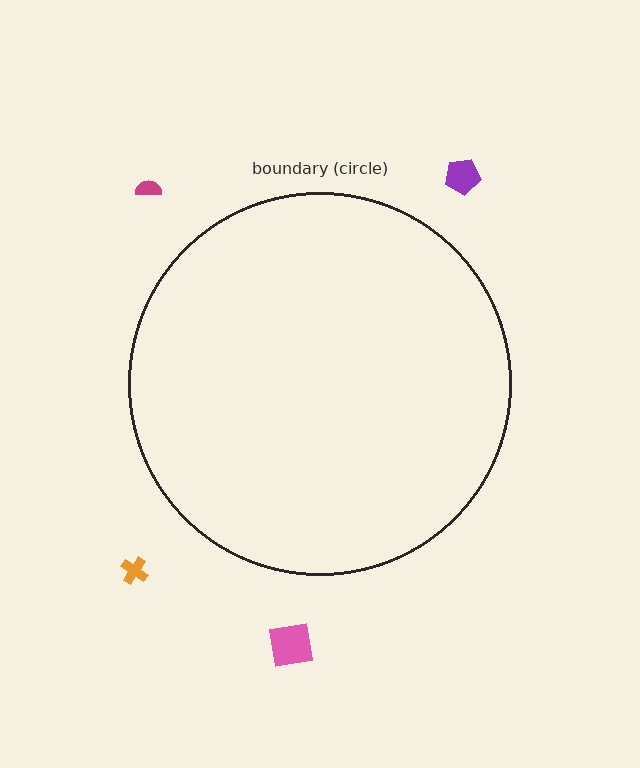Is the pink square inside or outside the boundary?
Outside.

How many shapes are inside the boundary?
0 inside, 4 outside.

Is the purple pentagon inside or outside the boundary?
Outside.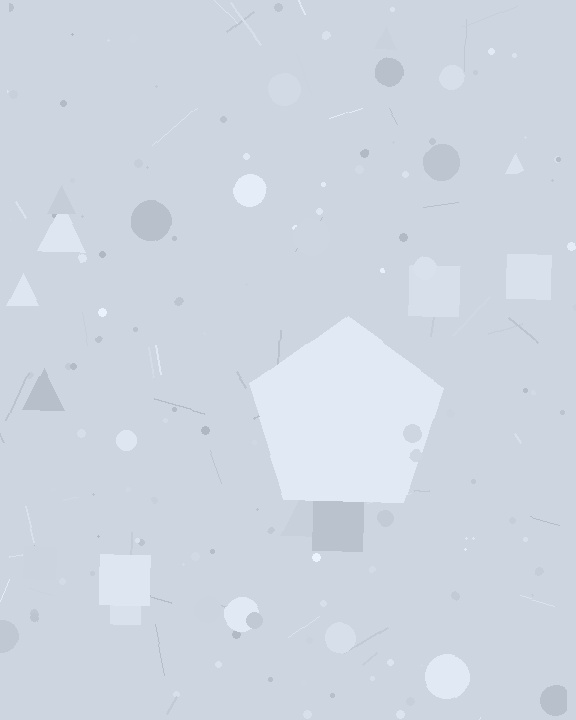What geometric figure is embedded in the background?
A pentagon is embedded in the background.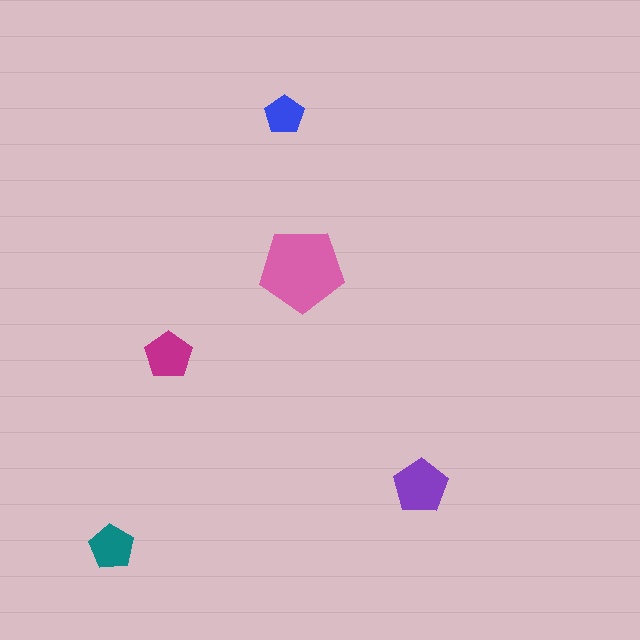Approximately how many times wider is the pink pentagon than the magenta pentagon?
About 2 times wider.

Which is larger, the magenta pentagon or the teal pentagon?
The magenta one.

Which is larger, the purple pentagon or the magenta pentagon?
The purple one.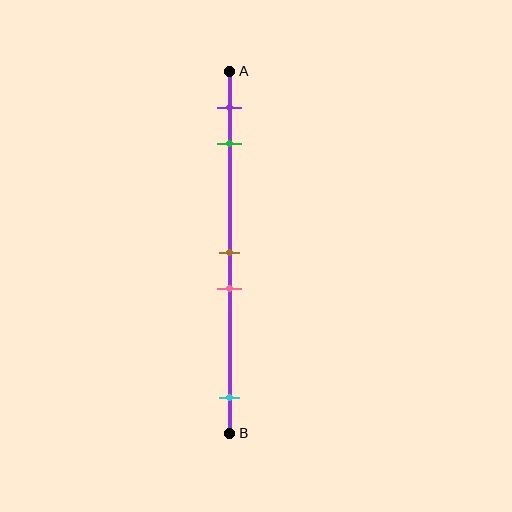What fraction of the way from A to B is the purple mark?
The purple mark is approximately 10% (0.1) of the way from A to B.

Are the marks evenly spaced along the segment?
No, the marks are not evenly spaced.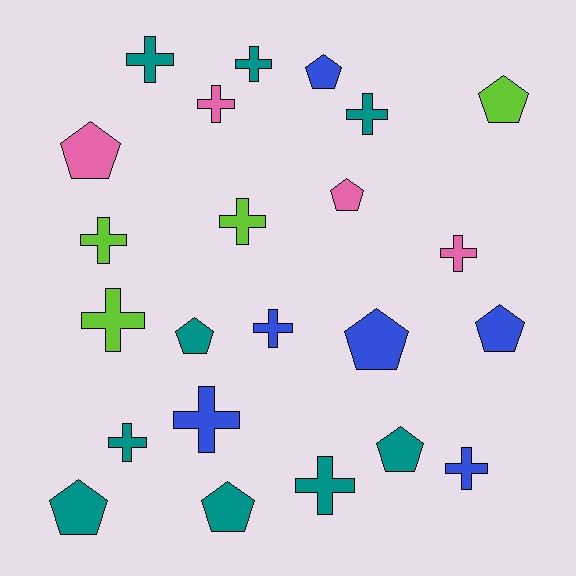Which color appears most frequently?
Teal, with 9 objects.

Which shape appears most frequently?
Cross, with 13 objects.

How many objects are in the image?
There are 23 objects.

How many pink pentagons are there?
There are 2 pink pentagons.